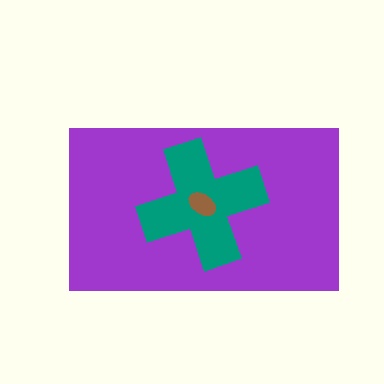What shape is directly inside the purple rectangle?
The teal cross.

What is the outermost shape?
The purple rectangle.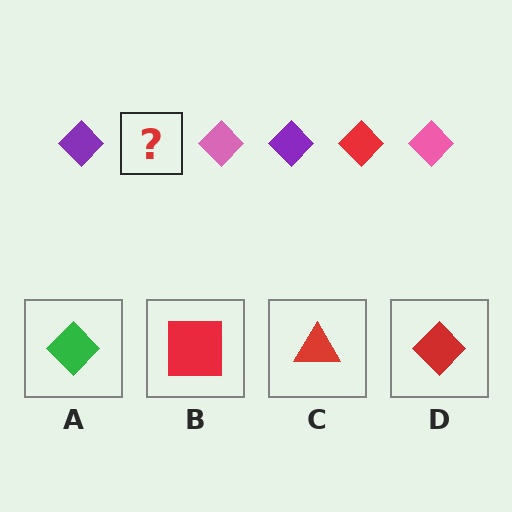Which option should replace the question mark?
Option D.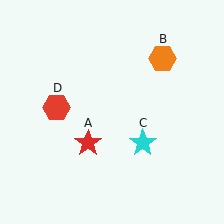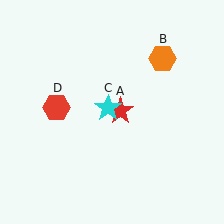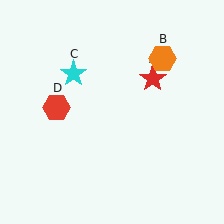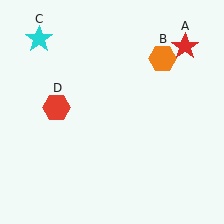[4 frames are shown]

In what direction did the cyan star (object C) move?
The cyan star (object C) moved up and to the left.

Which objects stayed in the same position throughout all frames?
Orange hexagon (object B) and red hexagon (object D) remained stationary.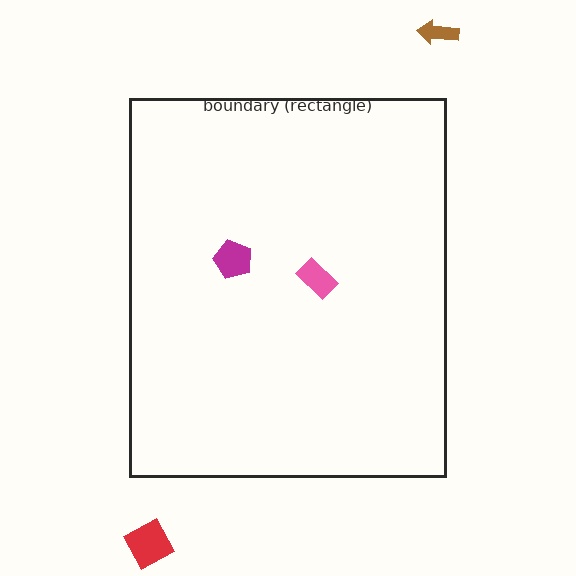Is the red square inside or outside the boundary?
Outside.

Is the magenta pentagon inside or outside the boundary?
Inside.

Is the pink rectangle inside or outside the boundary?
Inside.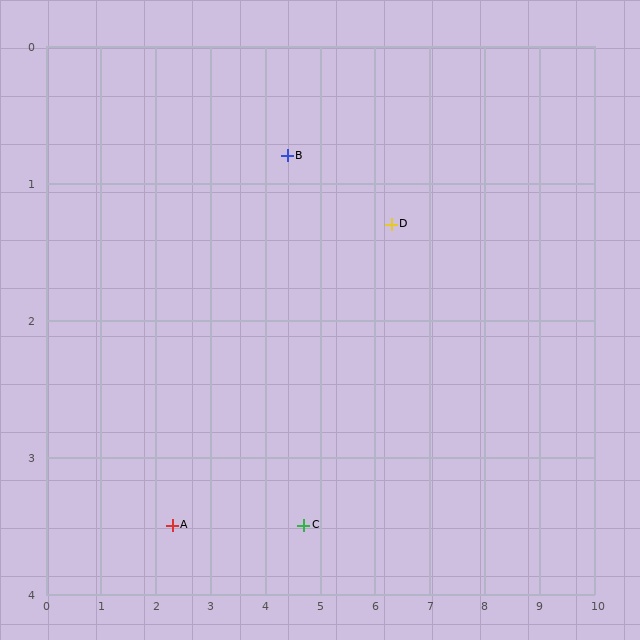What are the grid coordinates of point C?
Point C is at approximately (4.7, 3.5).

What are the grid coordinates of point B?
Point B is at approximately (4.4, 0.8).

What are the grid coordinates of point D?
Point D is at approximately (6.3, 1.3).